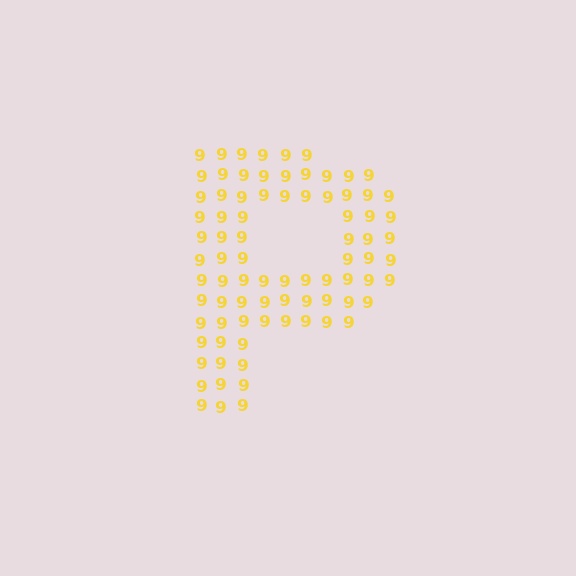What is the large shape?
The large shape is the letter P.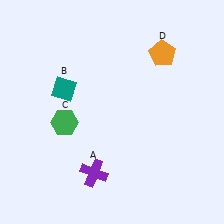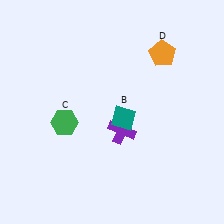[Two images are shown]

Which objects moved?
The objects that moved are: the purple cross (A), the teal diamond (B).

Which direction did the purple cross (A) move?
The purple cross (A) moved up.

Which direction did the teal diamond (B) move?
The teal diamond (B) moved right.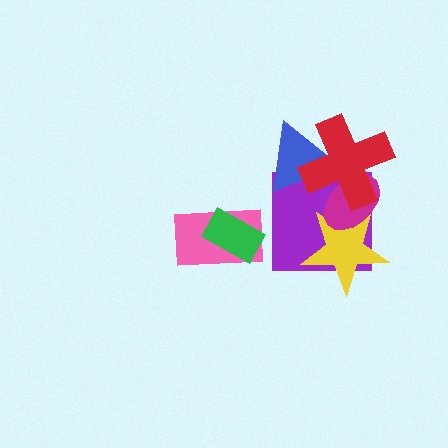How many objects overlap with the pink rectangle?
1 object overlaps with the pink rectangle.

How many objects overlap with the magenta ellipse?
3 objects overlap with the magenta ellipse.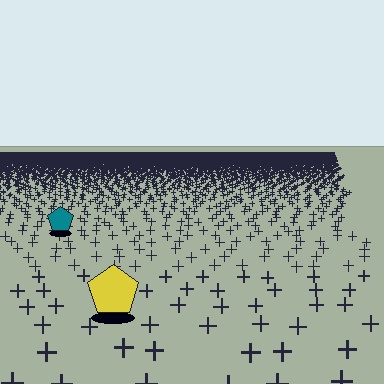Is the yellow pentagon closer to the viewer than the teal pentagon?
Yes. The yellow pentagon is closer — you can tell from the texture gradient: the ground texture is coarser near it.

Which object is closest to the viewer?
The yellow pentagon is closest. The texture marks near it are larger and more spread out.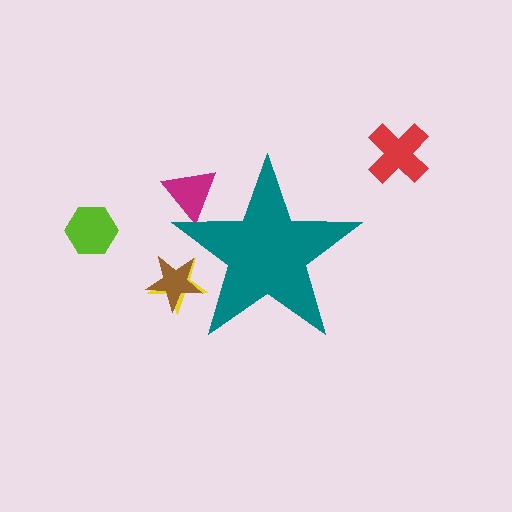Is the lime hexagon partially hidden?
No, the lime hexagon is fully visible.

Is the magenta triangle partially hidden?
Yes, the magenta triangle is partially hidden behind the teal star.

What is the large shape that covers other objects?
A teal star.